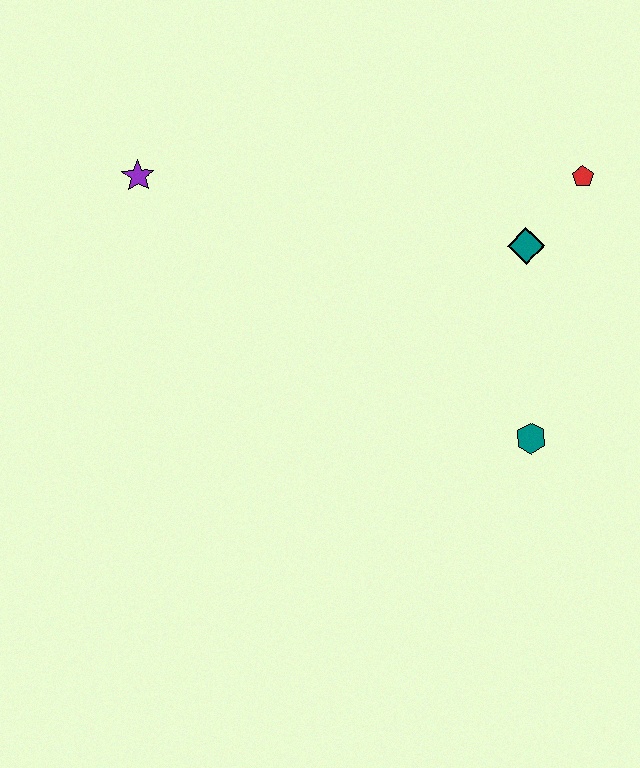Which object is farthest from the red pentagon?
The purple star is farthest from the red pentagon.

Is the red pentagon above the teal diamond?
Yes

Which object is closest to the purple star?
The teal diamond is closest to the purple star.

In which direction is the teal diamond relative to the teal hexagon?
The teal diamond is above the teal hexagon.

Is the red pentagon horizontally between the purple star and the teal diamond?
No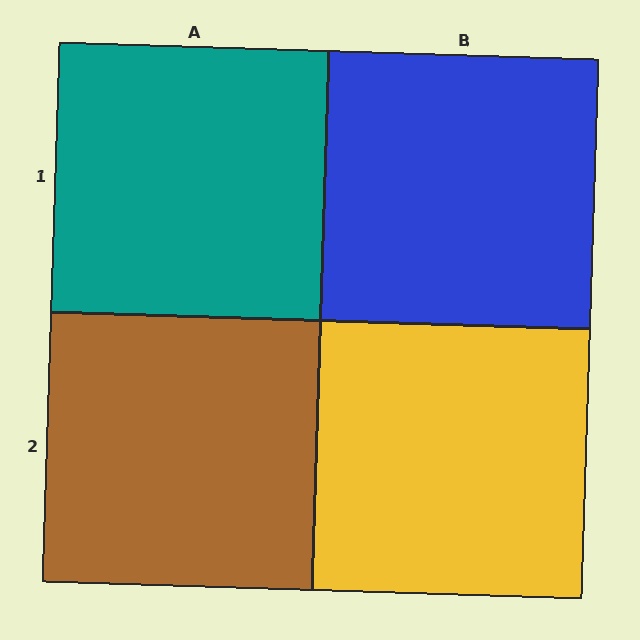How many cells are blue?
1 cell is blue.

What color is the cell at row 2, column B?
Yellow.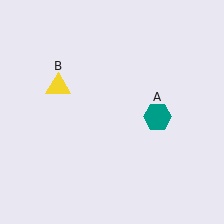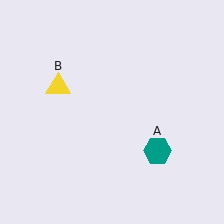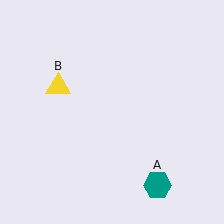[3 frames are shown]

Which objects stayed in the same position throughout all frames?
Yellow triangle (object B) remained stationary.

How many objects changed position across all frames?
1 object changed position: teal hexagon (object A).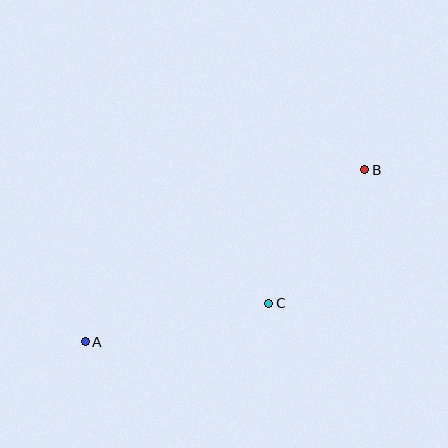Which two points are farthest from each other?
Points A and B are farthest from each other.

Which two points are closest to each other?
Points B and C are closest to each other.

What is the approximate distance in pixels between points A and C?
The distance between A and C is approximately 187 pixels.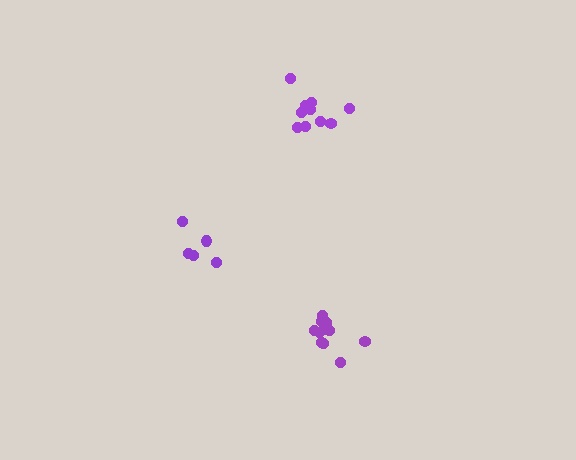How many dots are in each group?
Group 1: 11 dots, Group 2: 5 dots, Group 3: 10 dots (26 total).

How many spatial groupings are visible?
There are 3 spatial groupings.